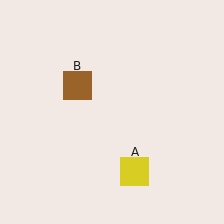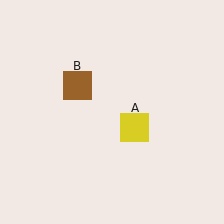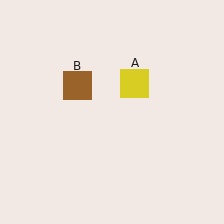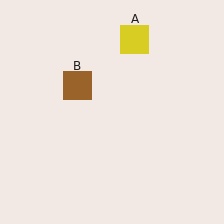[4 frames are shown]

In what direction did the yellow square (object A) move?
The yellow square (object A) moved up.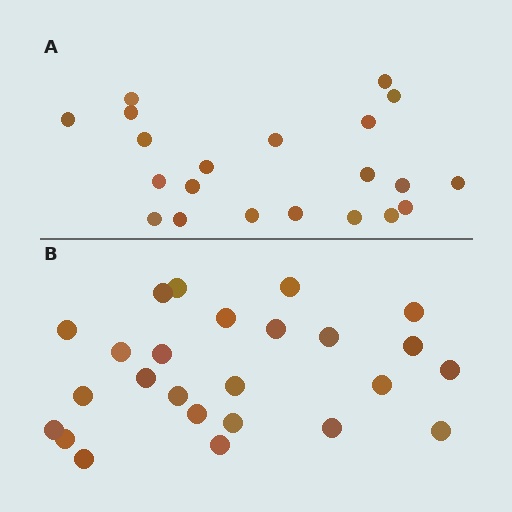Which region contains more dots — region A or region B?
Region B (the bottom region) has more dots.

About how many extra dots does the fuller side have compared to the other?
Region B has about 4 more dots than region A.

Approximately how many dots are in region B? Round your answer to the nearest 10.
About 20 dots. (The exact count is 25, which rounds to 20.)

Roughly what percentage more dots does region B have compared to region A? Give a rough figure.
About 20% more.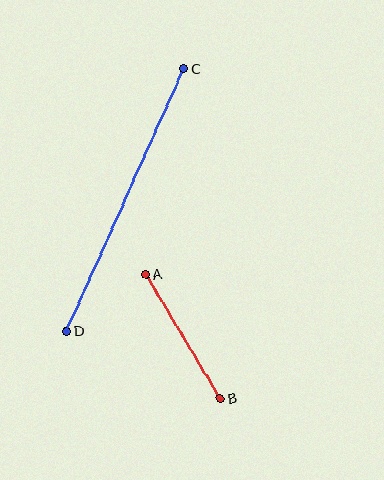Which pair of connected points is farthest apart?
Points C and D are farthest apart.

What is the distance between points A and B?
The distance is approximately 145 pixels.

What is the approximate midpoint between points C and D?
The midpoint is at approximately (125, 200) pixels.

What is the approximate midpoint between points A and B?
The midpoint is at approximately (183, 337) pixels.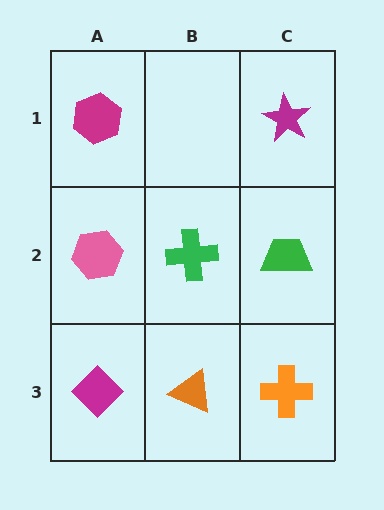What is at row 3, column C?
An orange cross.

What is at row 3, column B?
An orange triangle.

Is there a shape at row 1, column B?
No, that cell is empty.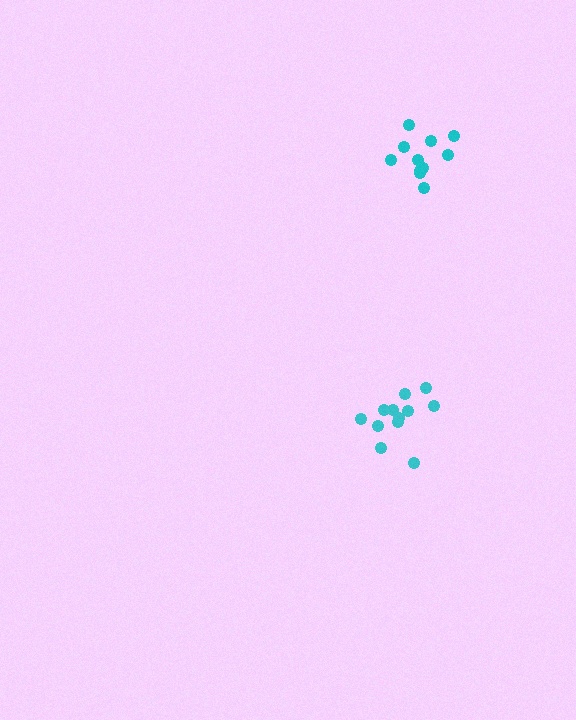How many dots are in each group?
Group 1: 12 dots, Group 2: 11 dots (23 total).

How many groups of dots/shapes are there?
There are 2 groups.